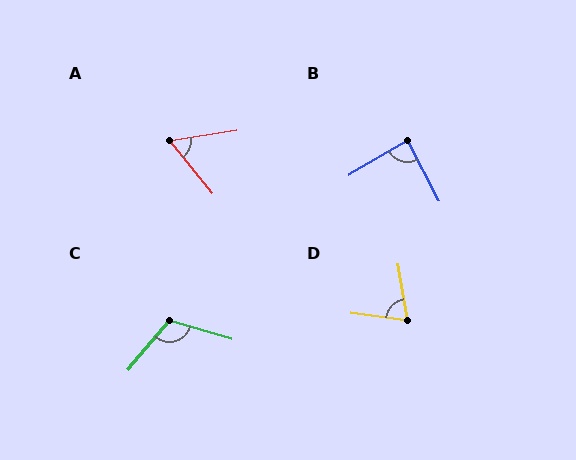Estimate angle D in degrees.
Approximately 73 degrees.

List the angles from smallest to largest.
A (59°), D (73°), B (88°), C (114°).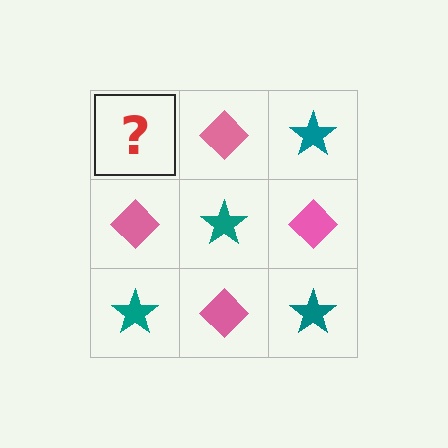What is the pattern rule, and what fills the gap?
The rule is that it alternates teal star and pink diamond in a checkerboard pattern. The gap should be filled with a teal star.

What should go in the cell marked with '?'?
The missing cell should contain a teal star.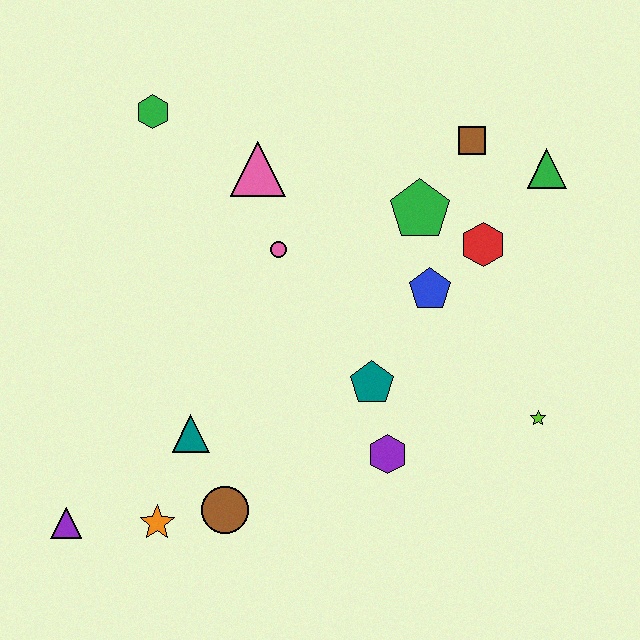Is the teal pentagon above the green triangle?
No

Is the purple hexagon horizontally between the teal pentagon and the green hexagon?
No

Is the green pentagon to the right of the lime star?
No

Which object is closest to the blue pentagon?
The red hexagon is closest to the blue pentagon.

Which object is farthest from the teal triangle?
The green triangle is farthest from the teal triangle.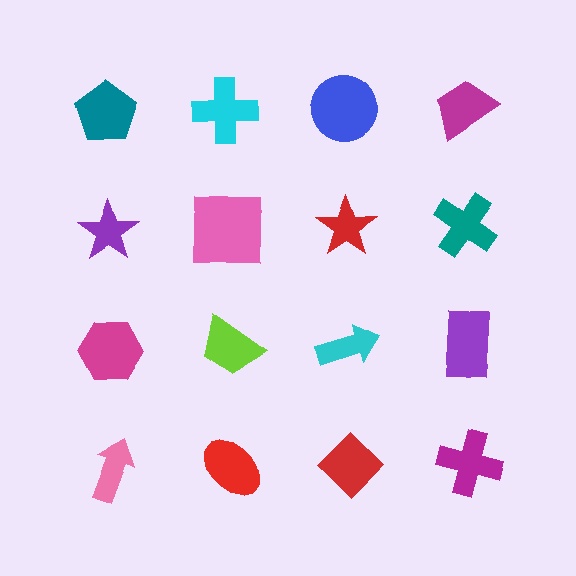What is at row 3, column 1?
A magenta hexagon.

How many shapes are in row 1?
4 shapes.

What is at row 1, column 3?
A blue circle.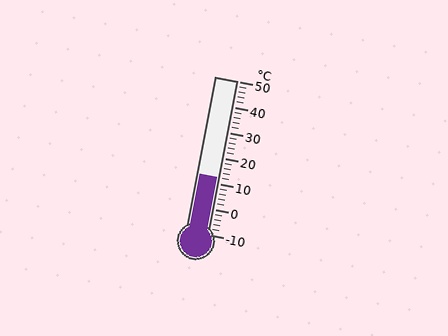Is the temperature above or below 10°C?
The temperature is above 10°C.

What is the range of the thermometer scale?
The thermometer scale ranges from -10°C to 50°C.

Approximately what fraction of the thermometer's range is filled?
The thermometer is filled to approximately 35% of its range.